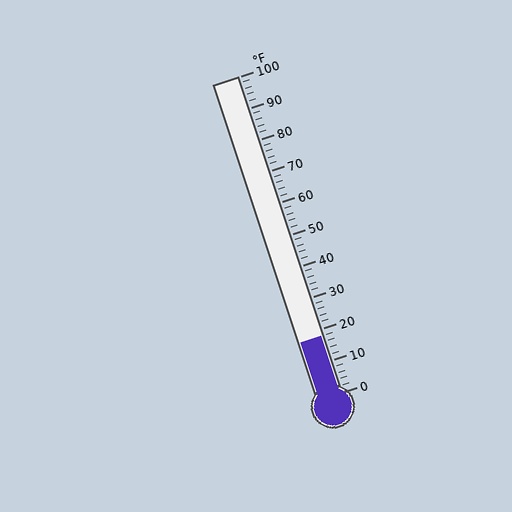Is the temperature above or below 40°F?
The temperature is below 40°F.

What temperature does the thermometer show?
The thermometer shows approximately 18°F.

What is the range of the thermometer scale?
The thermometer scale ranges from 0°F to 100°F.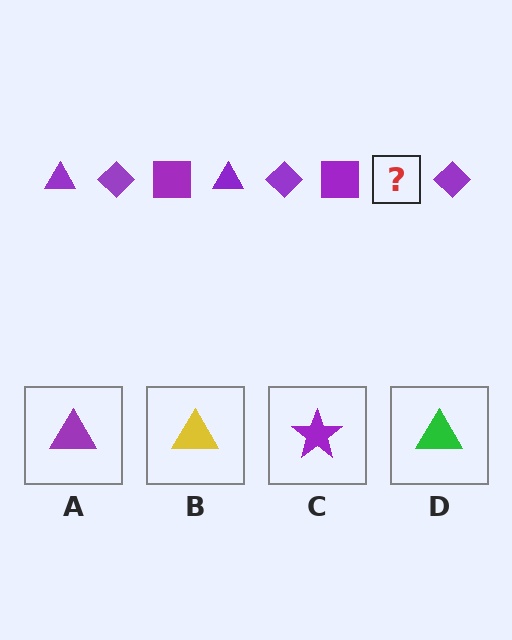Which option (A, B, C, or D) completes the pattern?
A.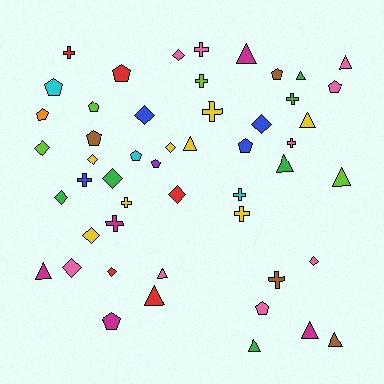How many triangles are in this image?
There are 13 triangles.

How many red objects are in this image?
There are 5 red objects.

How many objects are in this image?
There are 50 objects.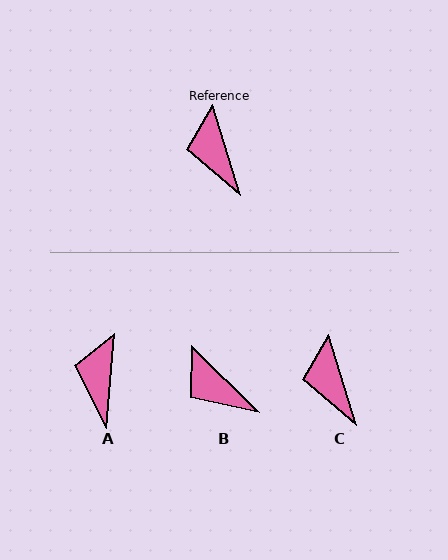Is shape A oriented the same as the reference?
No, it is off by about 22 degrees.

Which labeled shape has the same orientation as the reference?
C.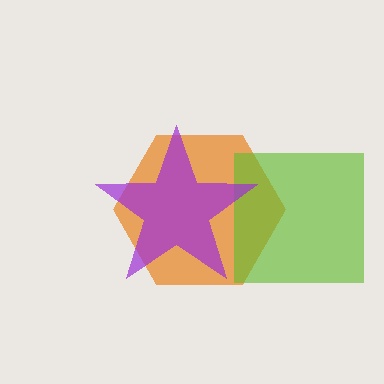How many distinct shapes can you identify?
There are 3 distinct shapes: an orange hexagon, a lime square, a purple star.